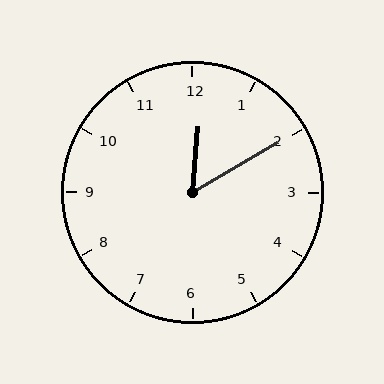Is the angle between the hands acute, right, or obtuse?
It is acute.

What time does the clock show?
12:10.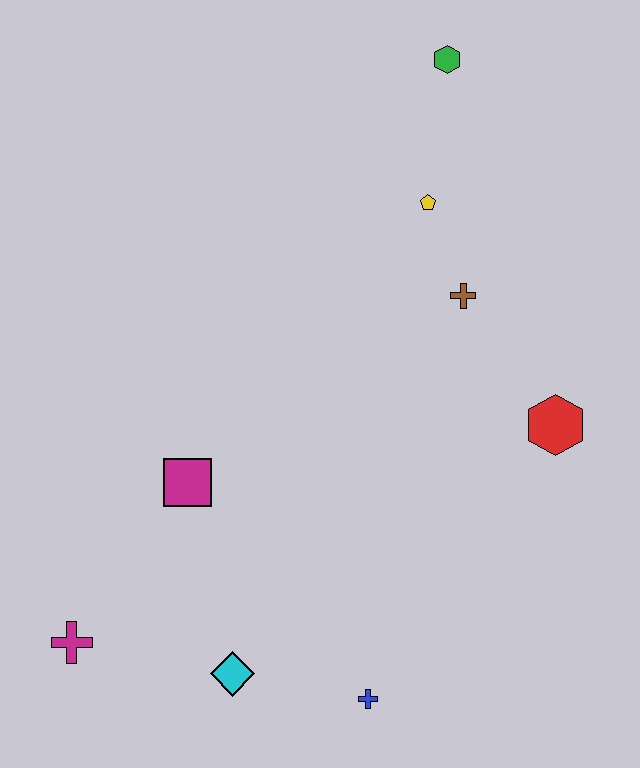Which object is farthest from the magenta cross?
The green hexagon is farthest from the magenta cross.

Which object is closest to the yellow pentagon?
The brown cross is closest to the yellow pentagon.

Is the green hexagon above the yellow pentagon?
Yes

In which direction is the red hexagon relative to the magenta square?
The red hexagon is to the right of the magenta square.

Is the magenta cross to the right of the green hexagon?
No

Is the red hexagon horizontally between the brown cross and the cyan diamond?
No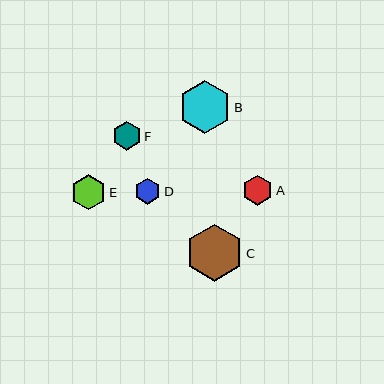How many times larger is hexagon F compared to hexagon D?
Hexagon F is approximately 1.1 times the size of hexagon D.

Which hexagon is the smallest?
Hexagon D is the smallest with a size of approximately 26 pixels.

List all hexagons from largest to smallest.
From largest to smallest: C, B, E, A, F, D.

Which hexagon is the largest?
Hexagon C is the largest with a size of approximately 57 pixels.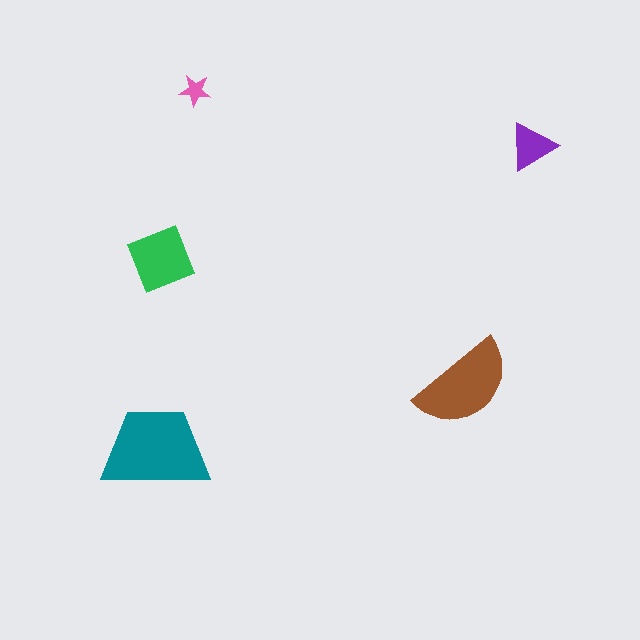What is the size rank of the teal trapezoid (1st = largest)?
1st.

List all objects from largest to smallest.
The teal trapezoid, the brown semicircle, the green square, the purple triangle, the pink star.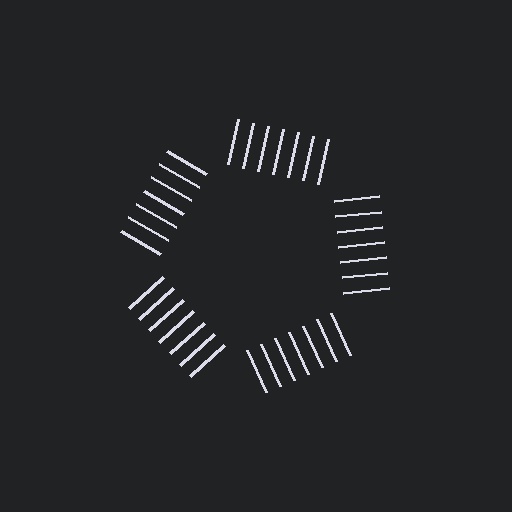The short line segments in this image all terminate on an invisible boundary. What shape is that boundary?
An illusory pentagon — the line segments terminate on its edges but no continuous stroke is drawn.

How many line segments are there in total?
35 — 7 along each of the 5 edges.